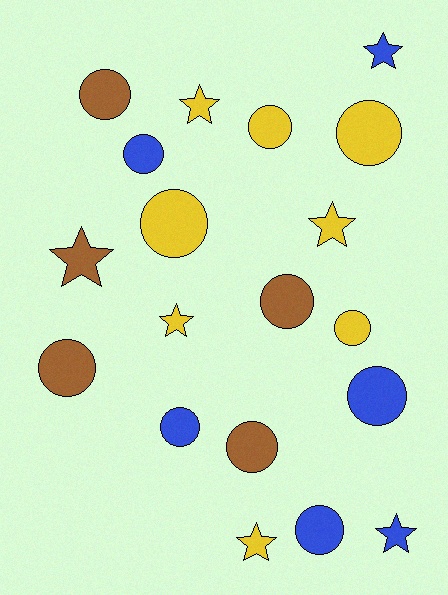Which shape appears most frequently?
Circle, with 12 objects.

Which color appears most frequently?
Yellow, with 8 objects.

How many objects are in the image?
There are 19 objects.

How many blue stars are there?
There are 2 blue stars.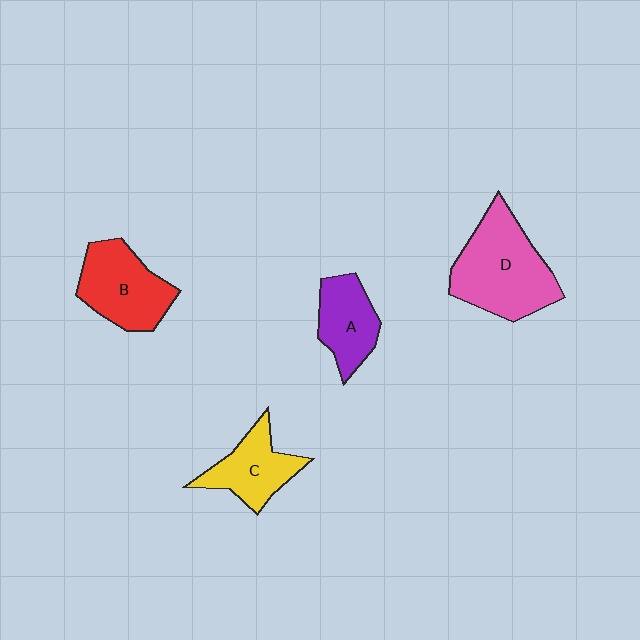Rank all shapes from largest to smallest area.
From largest to smallest: D (pink), B (red), C (yellow), A (purple).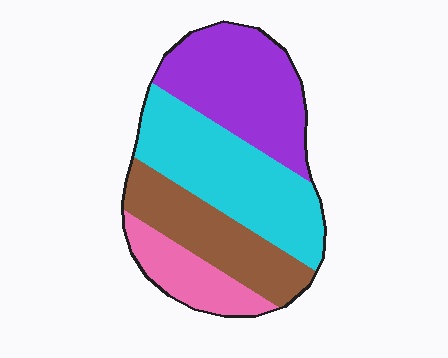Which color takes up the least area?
Pink, at roughly 15%.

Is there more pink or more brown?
Brown.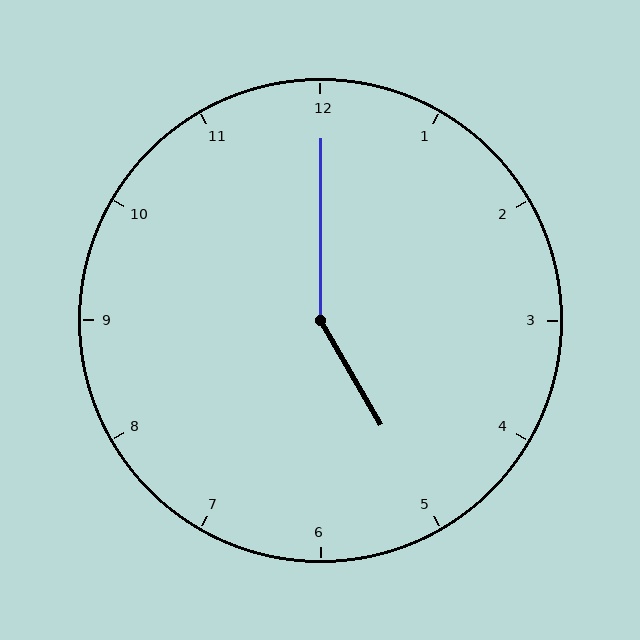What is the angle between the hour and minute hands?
Approximately 150 degrees.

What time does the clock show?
5:00.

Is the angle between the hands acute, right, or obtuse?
It is obtuse.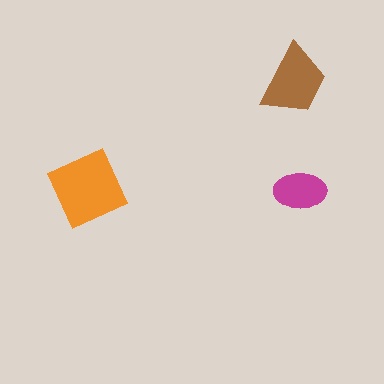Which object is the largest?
The orange diamond.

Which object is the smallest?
The magenta ellipse.